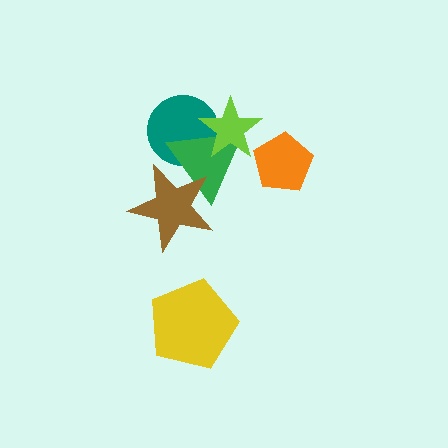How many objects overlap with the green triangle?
3 objects overlap with the green triangle.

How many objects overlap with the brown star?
1 object overlaps with the brown star.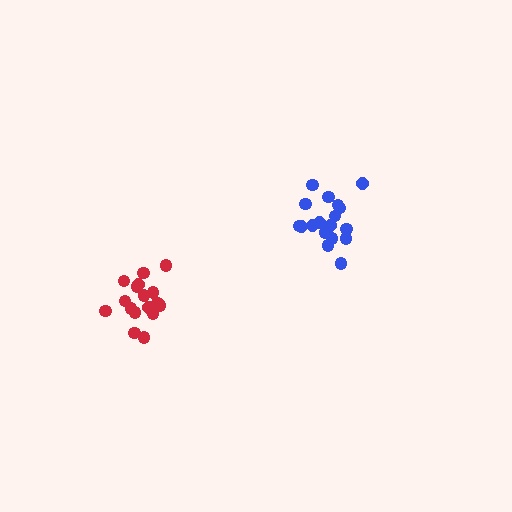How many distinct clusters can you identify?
There are 2 distinct clusters.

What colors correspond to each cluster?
The clusters are colored: blue, red.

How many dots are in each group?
Group 1: 18 dots, Group 2: 17 dots (35 total).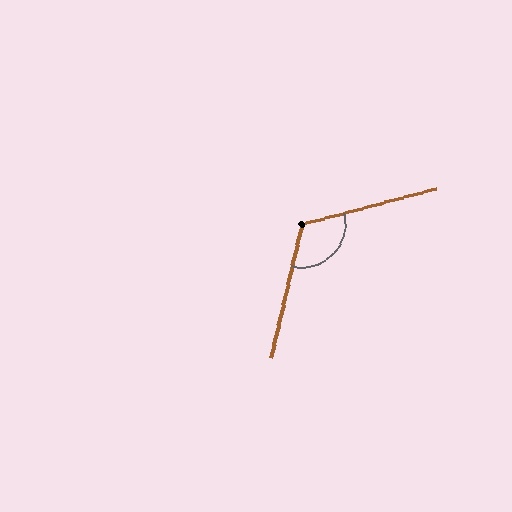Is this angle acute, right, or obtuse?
It is obtuse.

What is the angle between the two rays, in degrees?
Approximately 118 degrees.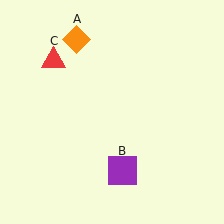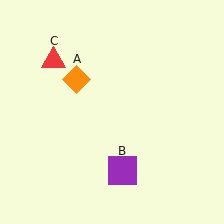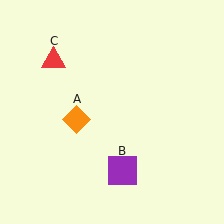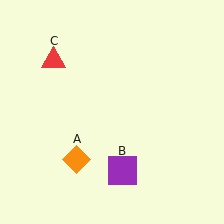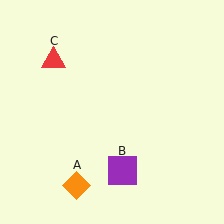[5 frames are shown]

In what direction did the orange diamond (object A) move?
The orange diamond (object A) moved down.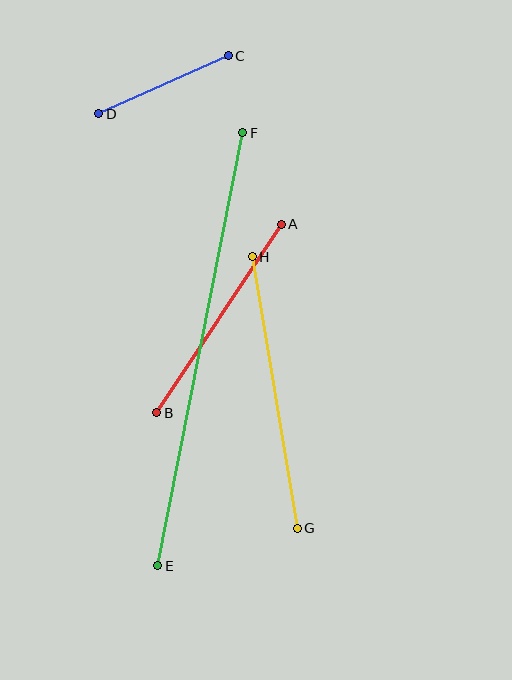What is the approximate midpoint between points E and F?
The midpoint is at approximately (200, 349) pixels.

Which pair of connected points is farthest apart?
Points E and F are farthest apart.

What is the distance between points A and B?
The distance is approximately 226 pixels.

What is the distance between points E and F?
The distance is approximately 441 pixels.